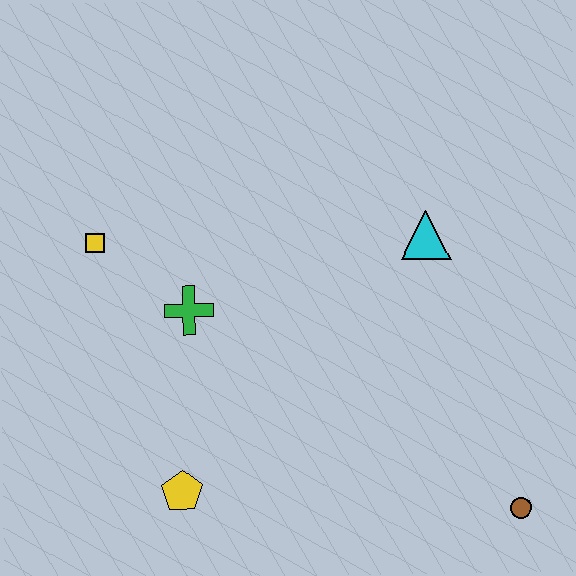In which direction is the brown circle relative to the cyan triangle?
The brown circle is below the cyan triangle.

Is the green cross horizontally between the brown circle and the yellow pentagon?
Yes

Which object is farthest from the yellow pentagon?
The cyan triangle is farthest from the yellow pentagon.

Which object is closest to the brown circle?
The cyan triangle is closest to the brown circle.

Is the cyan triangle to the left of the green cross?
No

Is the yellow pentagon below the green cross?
Yes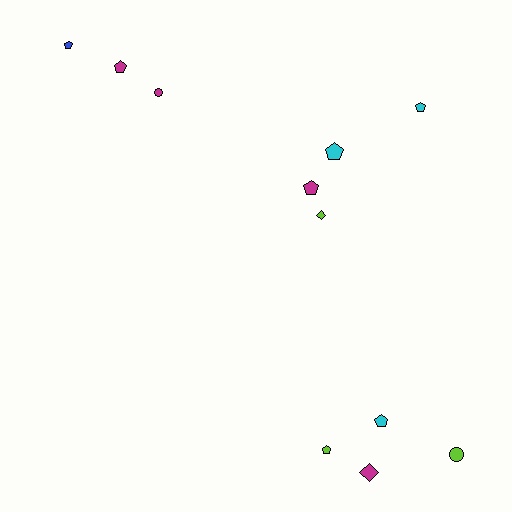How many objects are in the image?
There are 11 objects.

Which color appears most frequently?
Magenta, with 4 objects.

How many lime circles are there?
There is 1 lime circle.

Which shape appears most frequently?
Pentagon, with 7 objects.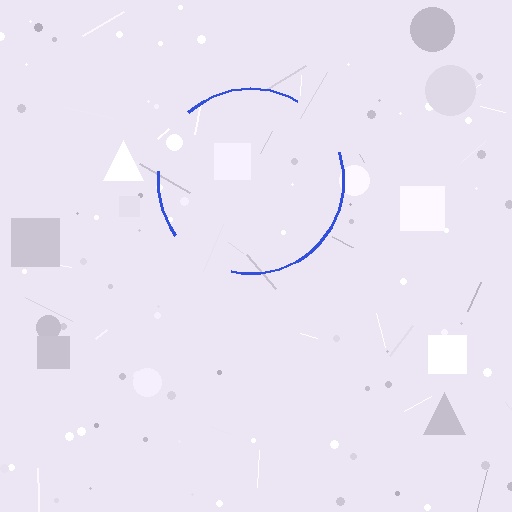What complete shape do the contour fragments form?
The contour fragments form a circle.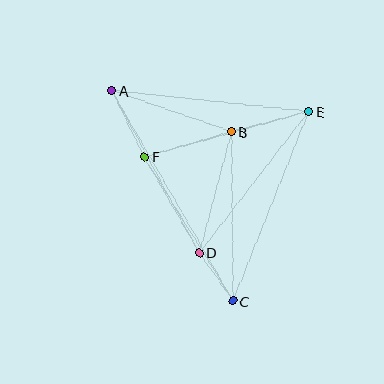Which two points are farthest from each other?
Points A and C are farthest from each other.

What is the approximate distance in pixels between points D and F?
The distance between D and F is approximately 111 pixels.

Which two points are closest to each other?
Points C and D are closest to each other.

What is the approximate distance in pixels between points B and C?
The distance between B and C is approximately 169 pixels.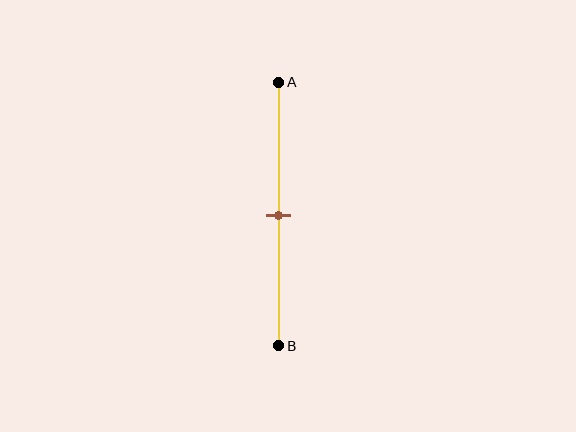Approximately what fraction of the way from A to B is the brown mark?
The brown mark is approximately 50% of the way from A to B.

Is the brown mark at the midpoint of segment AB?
Yes, the mark is approximately at the midpoint.